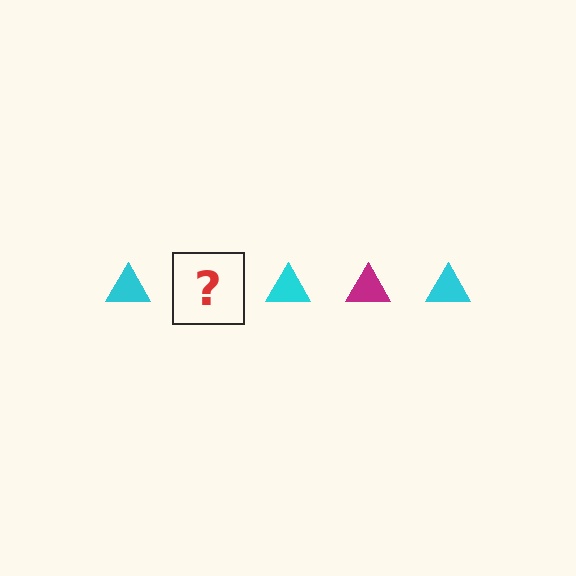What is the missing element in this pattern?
The missing element is a magenta triangle.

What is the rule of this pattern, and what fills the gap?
The rule is that the pattern cycles through cyan, magenta triangles. The gap should be filled with a magenta triangle.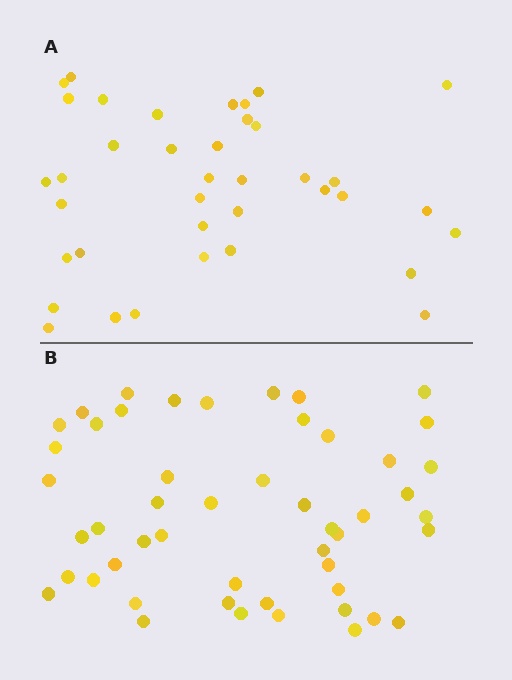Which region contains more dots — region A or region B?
Region B (the bottom region) has more dots.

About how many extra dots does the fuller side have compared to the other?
Region B has roughly 12 or so more dots than region A.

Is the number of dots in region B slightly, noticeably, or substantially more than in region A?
Region B has noticeably more, but not dramatically so. The ratio is roughly 1.3 to 1.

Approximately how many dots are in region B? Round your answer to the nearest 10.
About 50 dots.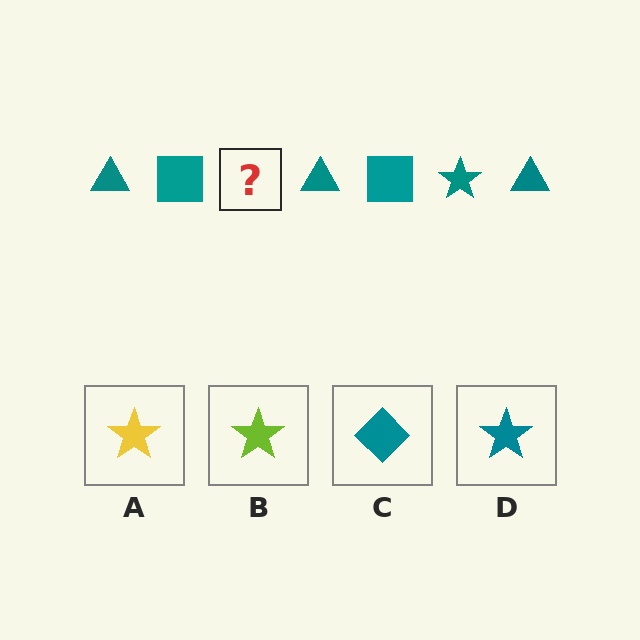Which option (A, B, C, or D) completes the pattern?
D.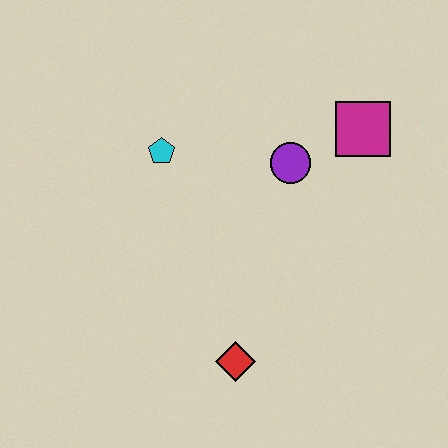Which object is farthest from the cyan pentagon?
The red diamond is farthest from the cyan pentagon.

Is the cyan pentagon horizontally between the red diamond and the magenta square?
No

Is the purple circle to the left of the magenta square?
Yes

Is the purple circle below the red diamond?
No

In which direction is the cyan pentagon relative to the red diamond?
The cyan pentagon is above the red diamond.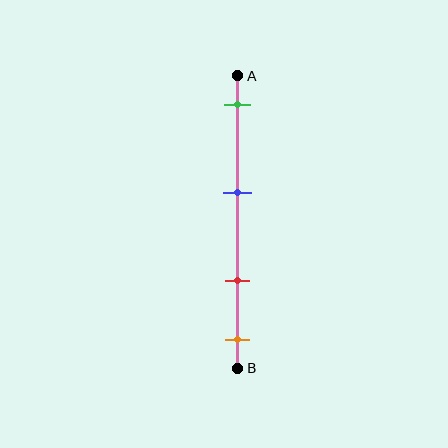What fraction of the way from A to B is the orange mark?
The orange mark is approximately 90% (0.9) of the way from A to B.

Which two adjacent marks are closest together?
The red and orange marks are the closest adjacent pair.